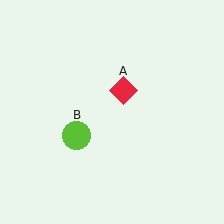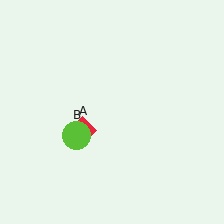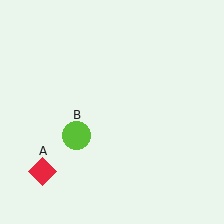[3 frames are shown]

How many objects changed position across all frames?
1 object changed position: red diamond (object A).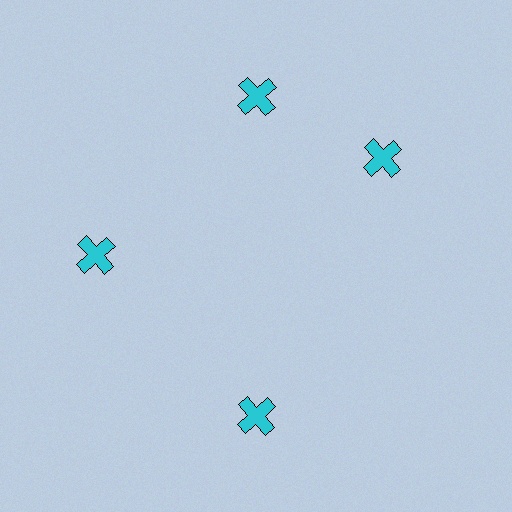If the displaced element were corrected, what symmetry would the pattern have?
It would have 4-fold rotational symmetry — the pattern would map onto itself every 90 degrees.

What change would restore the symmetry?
The symmetry would be restored by rotating it back into even spacing with its neighbors so that all 4 crosses sit at equal angles and equal distance from the center.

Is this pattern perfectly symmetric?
No. The 4 cyan crosses are arranged in a ring, but one element near the 3 o'clock position is rotated out of alignment along the ring, breaking the 4-fold rotational symmetry.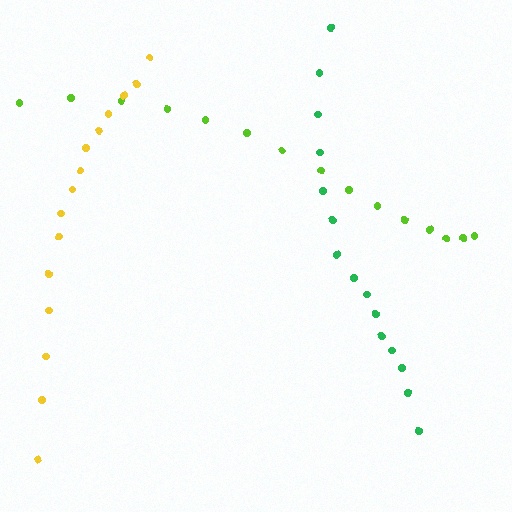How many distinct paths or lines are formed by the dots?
There are 3 distinct paths.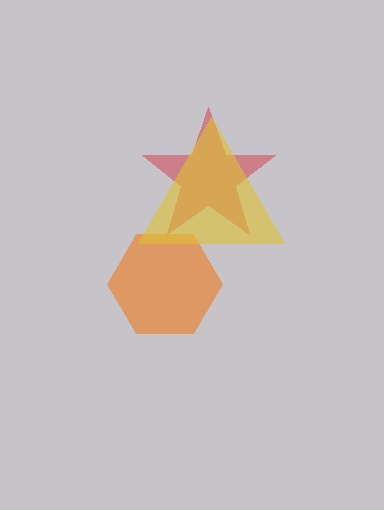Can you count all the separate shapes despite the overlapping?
Yes, there are 3 separate shapes.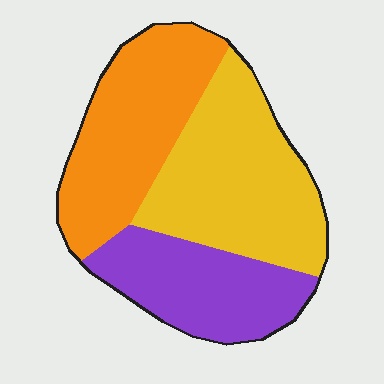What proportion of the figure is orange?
Orange takes up about one third (1/3) of the figure.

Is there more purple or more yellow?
Yellow.